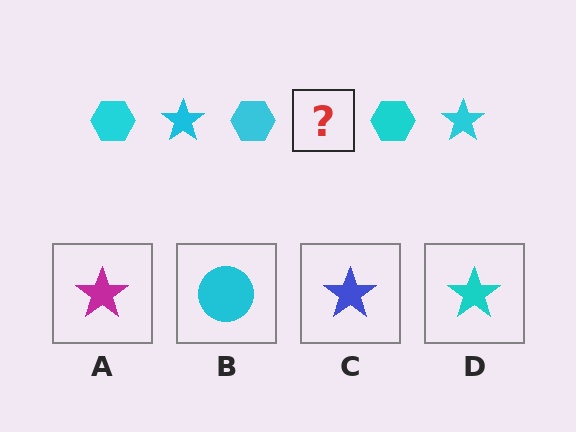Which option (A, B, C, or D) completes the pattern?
D.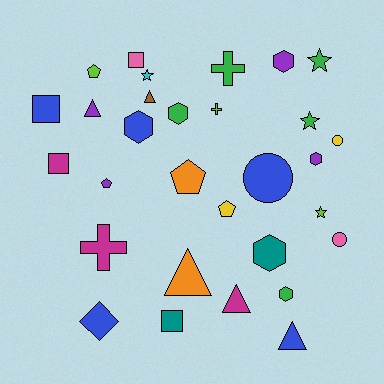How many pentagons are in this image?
There are 4 pentagons.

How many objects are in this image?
There are 30 objects.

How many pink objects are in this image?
There are 2 pink objects.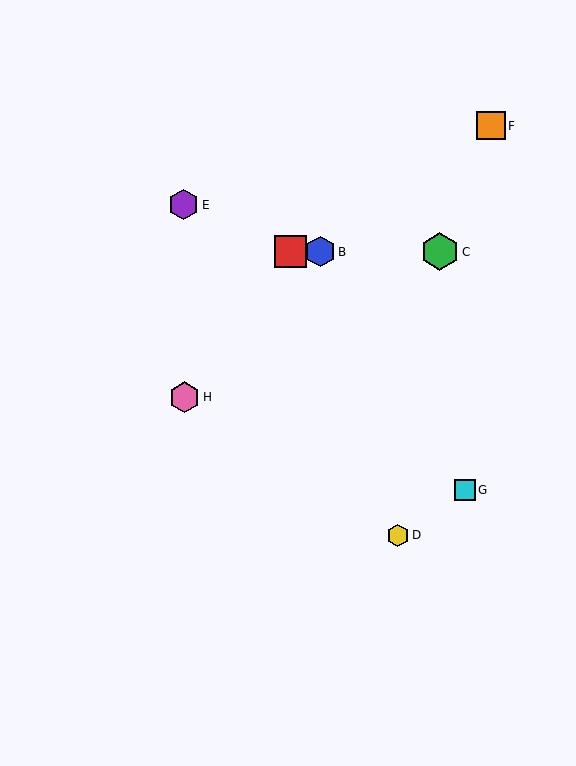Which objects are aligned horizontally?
Objects A, B, C are aligned horizontally.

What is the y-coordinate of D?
Object D is at y≈535.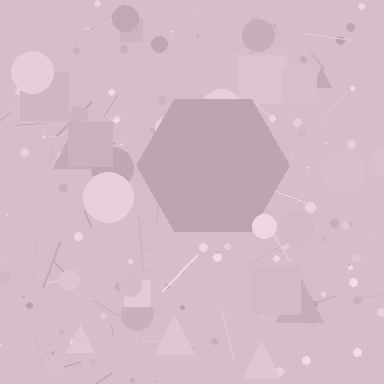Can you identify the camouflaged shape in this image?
The camouflaged shape is a hexagon.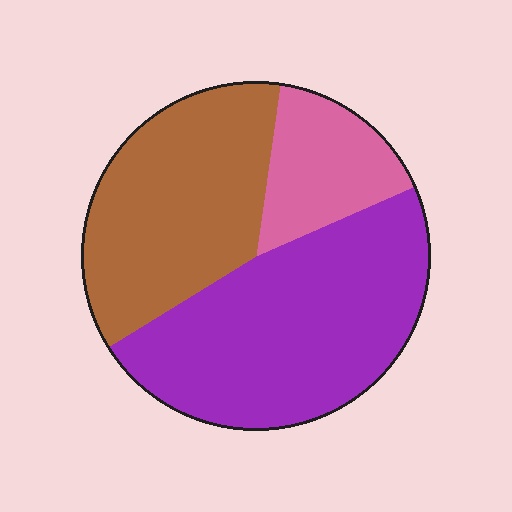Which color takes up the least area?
Pink, at roughly 15%.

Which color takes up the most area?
Purple, at roughly 50%.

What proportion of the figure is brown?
Brown covers around 35% of the figure.